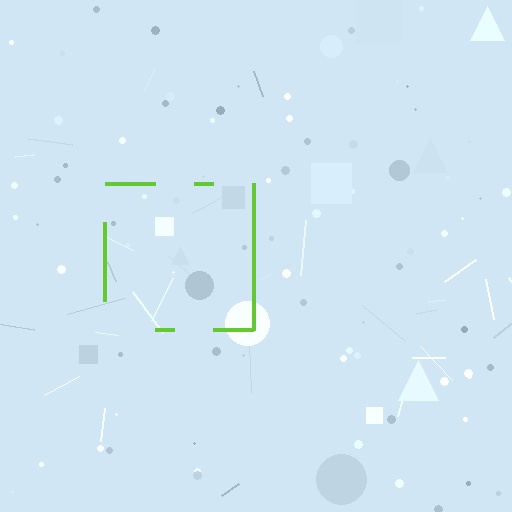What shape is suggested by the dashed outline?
The dashed outline suggests a square.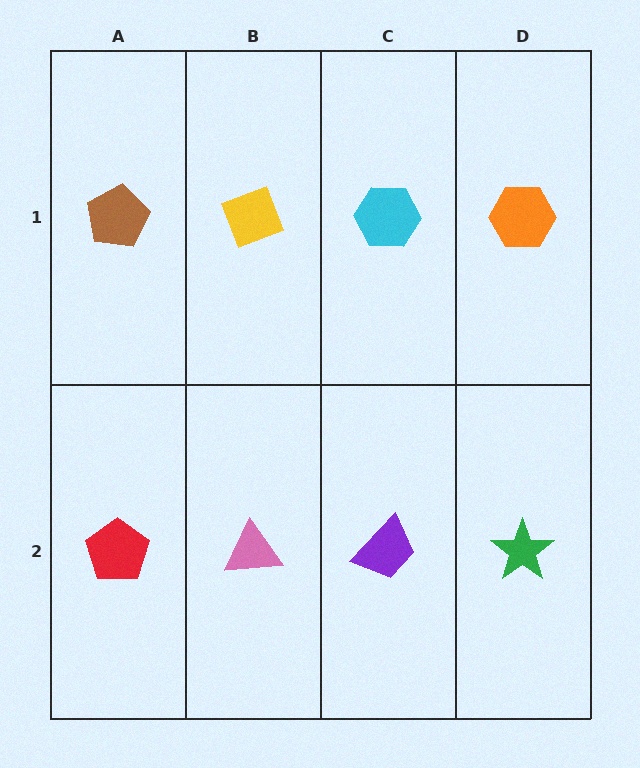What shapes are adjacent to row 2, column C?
A cyan hexagon (row 1, column C), a pink triangle (row 2, column B), a green star (row 2, column D).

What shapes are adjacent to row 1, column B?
A pink triangle (row 2, column B), a brown pentagon (row 1, column A), a cyan hexagon (row 1, column C).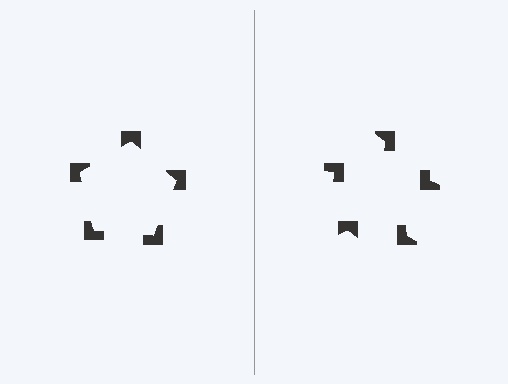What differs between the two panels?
The notched squares are positioned identically on both sides; only the wedge orientations differ. On the left they align to a pentagon; on the right they are misaligned.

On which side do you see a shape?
An illusory pentagon appears on the left side. On the right side the wedge cuts are rotated, so no coherent shape forms.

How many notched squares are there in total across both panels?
10 — 5 on each side.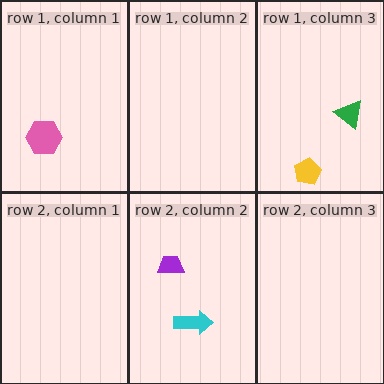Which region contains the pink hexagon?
The row 1, column 1 region.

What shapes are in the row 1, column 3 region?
The yellow pentagon, the green triangle.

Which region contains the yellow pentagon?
The row 1, column 3 region.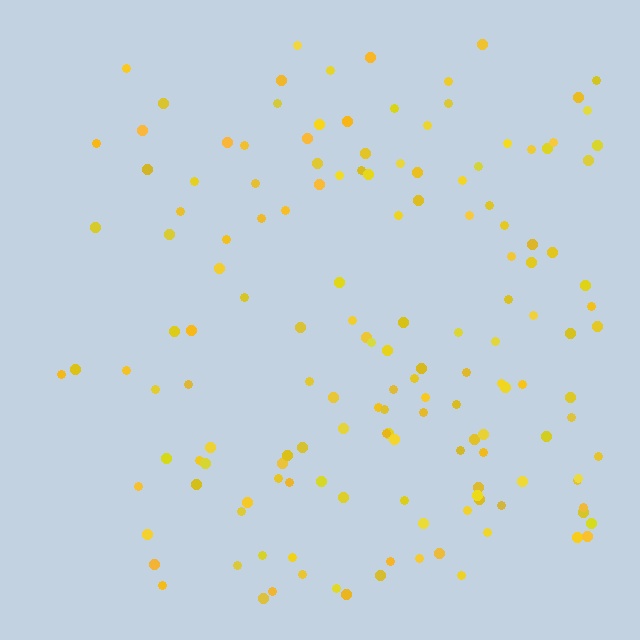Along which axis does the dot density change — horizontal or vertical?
Horizontal.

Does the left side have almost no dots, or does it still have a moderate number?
Still a moderate number, just noticeably fewer than the right.